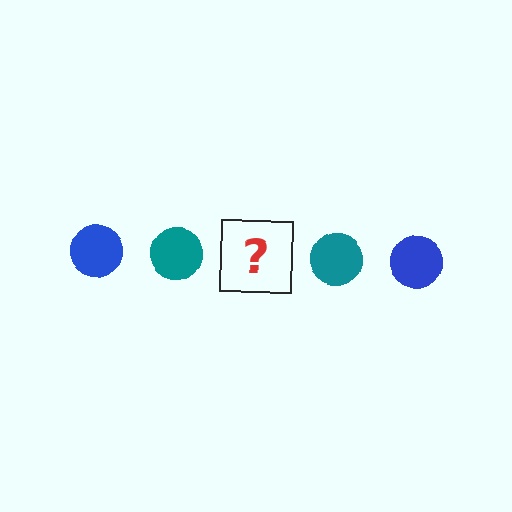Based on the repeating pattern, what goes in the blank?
The blank should be a blue circle.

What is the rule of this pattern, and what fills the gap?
The rule is that the pattern cycles through blue, teal circles. The gap should be filled with a blue circle.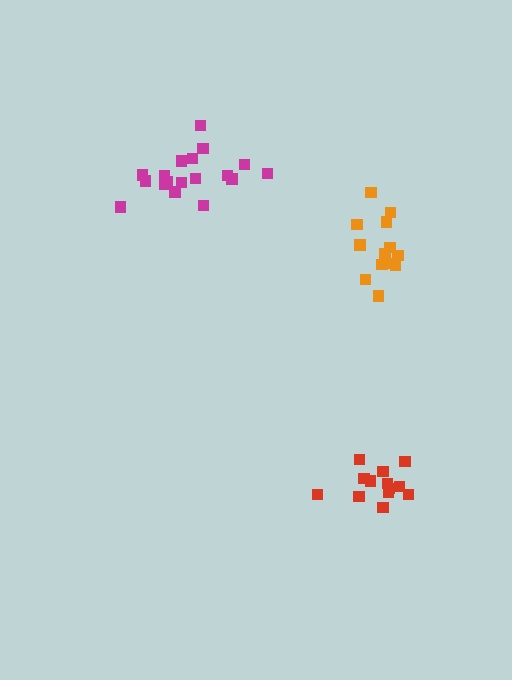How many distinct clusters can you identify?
There are 3 distinct clusters.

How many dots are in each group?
Group 1: 13 dots, Group 2: 18 dots, Group 3: 13 dots (44 total).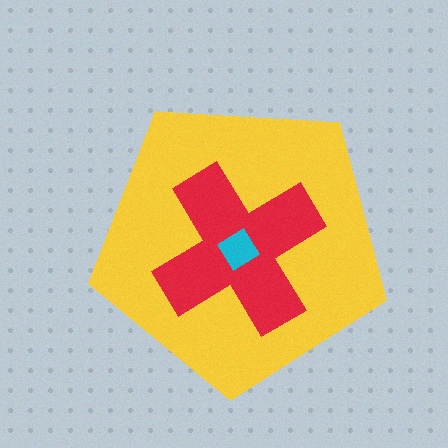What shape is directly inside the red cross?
The cyan diamond.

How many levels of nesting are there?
3.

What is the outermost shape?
The yellow pentagon.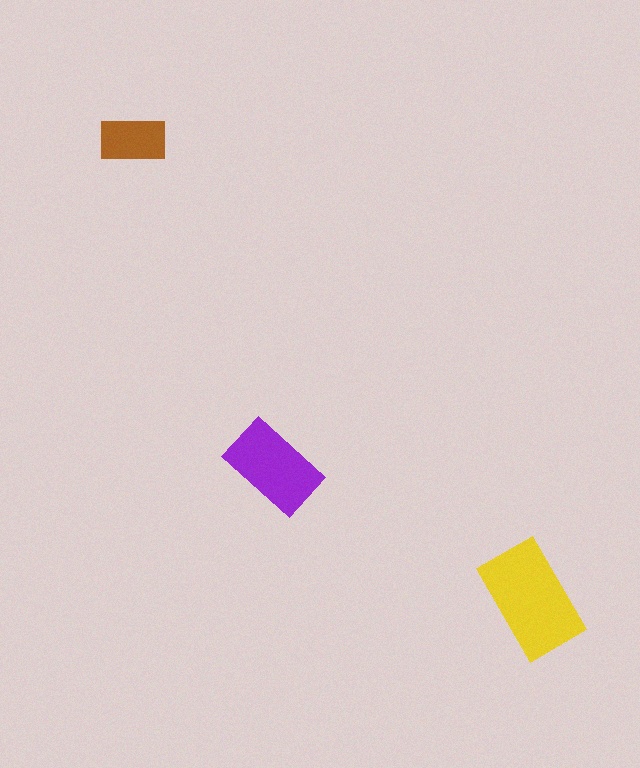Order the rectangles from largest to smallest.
the yellow one, the purple one, the brown one.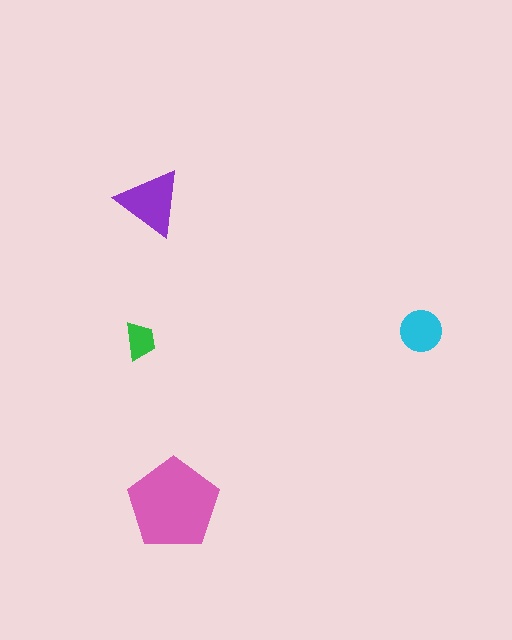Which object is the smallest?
The green trapezoid.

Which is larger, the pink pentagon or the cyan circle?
The pink pentagon.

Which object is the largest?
The pink pentagon.